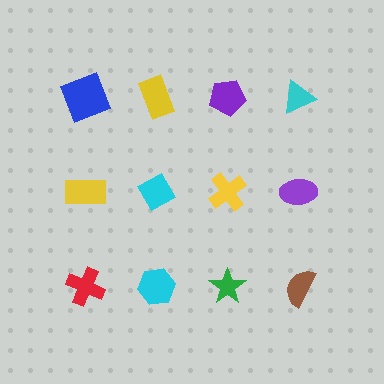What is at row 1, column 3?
A purple pentagon.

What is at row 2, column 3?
A yellow cross.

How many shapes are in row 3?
4 shapes.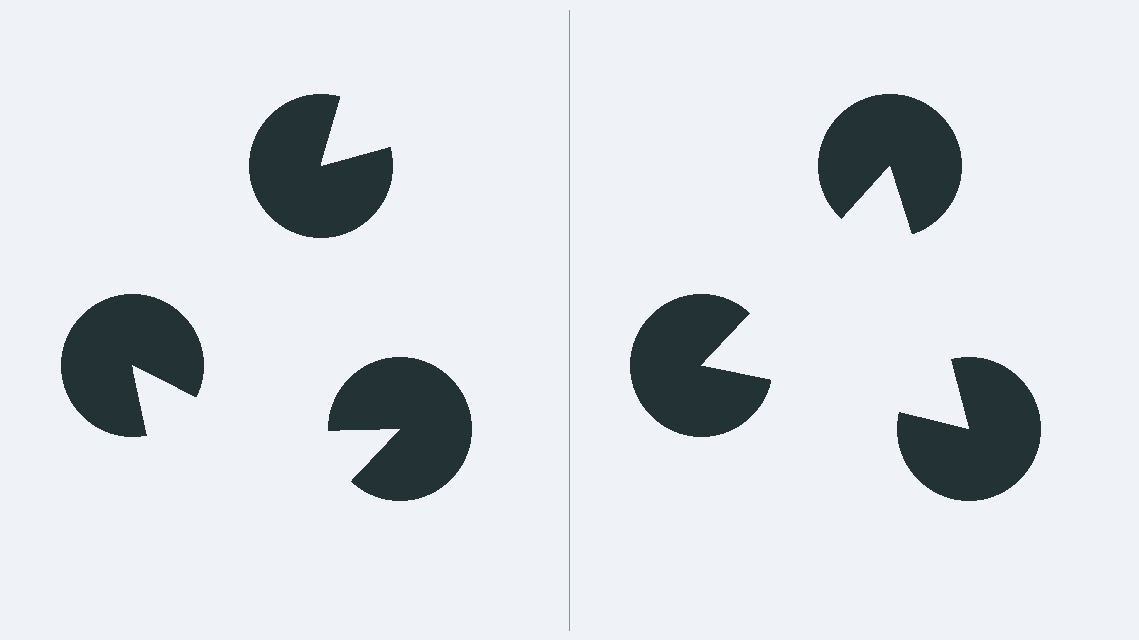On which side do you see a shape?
An illusory triangle appears on the right side. On the left side the wedge cuts are rotated, so no coherent shape forms.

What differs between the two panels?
The pac-man discs are positioned identically on both sides; only the wedge orientations differ. On the right they align to a triangle; on the left they are misaligned.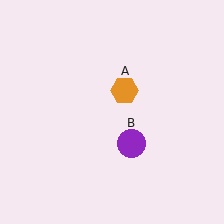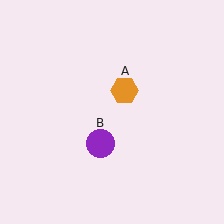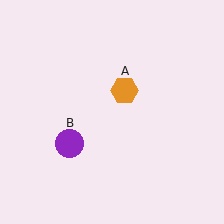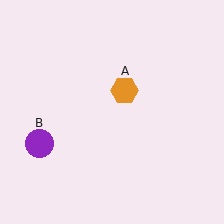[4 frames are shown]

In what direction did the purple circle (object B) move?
The purple circle (object B) moved left.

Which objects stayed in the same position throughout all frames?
Orange hexagon (object A) remained stationary.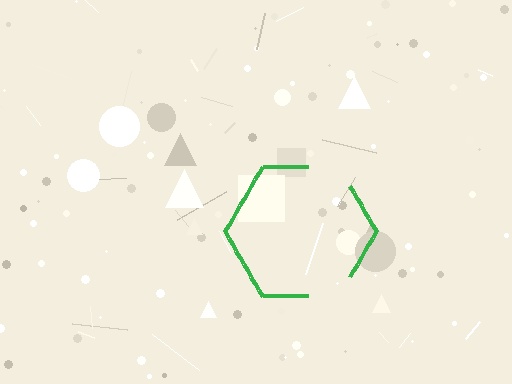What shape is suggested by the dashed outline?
The dashed outline suggests a hexagon.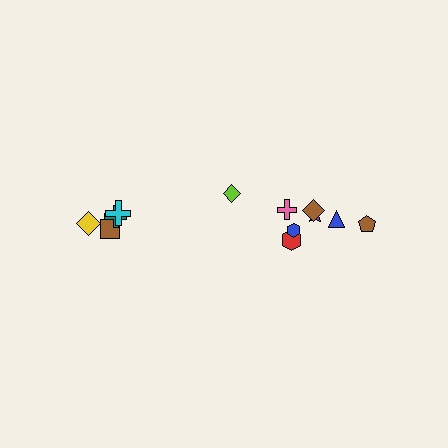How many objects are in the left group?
There are 4 objects.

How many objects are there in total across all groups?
There are 12 objects.